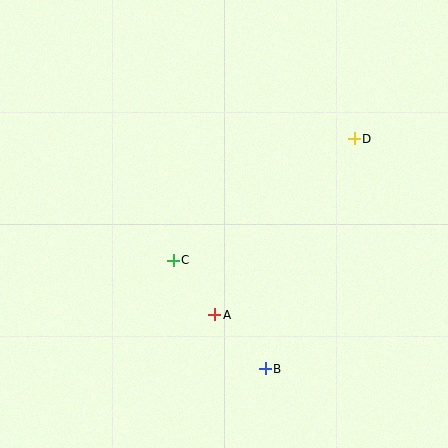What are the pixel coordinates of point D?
Point D is at (354, 139).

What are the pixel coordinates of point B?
Point B is at (265, 369).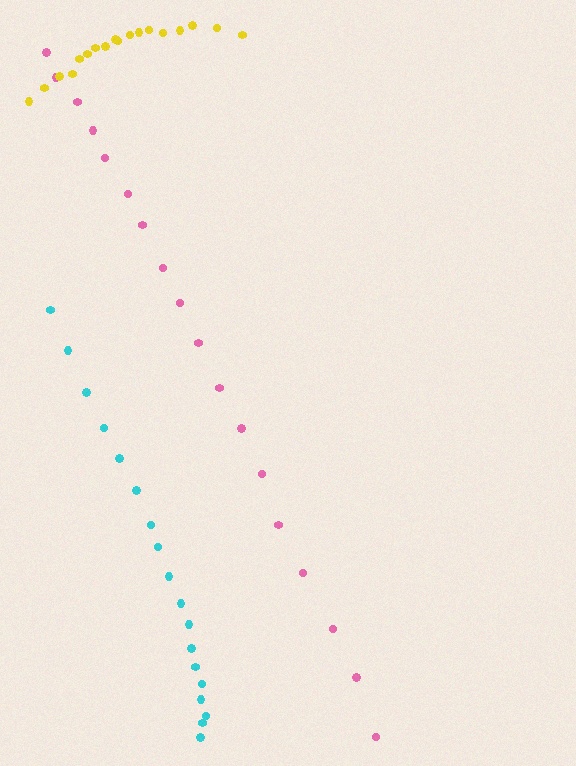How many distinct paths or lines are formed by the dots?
There are 3 distinct paths.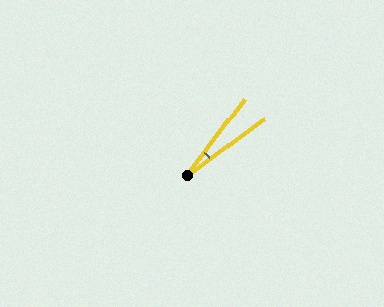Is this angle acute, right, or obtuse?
It is acute.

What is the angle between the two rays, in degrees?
Approximately 16 degrees.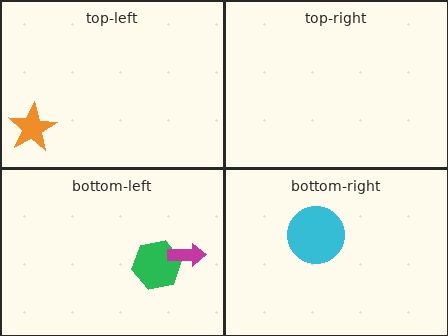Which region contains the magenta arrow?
The bottom-left region.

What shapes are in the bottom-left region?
The green hexagon, the magenta arrow.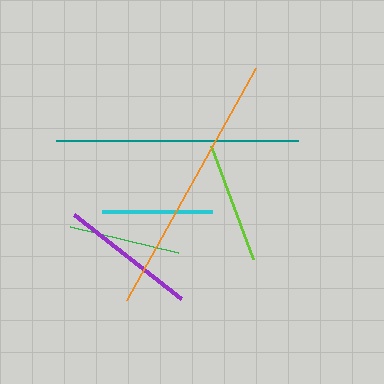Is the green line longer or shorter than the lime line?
The lime line is longer than the green line.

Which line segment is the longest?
The orange line is the longest at approximately 266 pixels.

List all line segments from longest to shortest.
From longest to shortest: orange, teal, purple, lime, cyan, green.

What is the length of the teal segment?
The teal segment is approximately 242 pixels long.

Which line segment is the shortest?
The green line is the shortest at approximately 111 pixels.